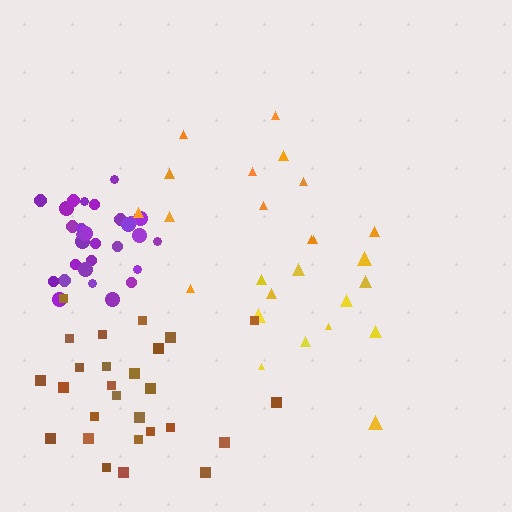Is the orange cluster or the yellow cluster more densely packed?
Yellow.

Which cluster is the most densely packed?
Purple.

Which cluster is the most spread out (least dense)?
Orange.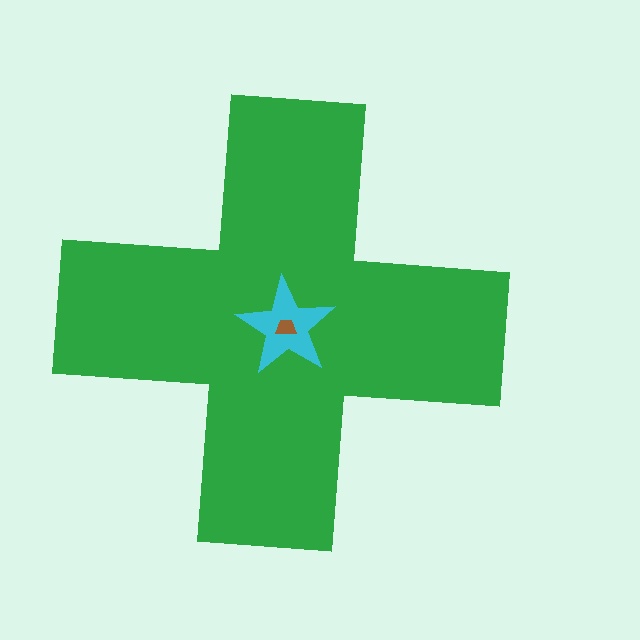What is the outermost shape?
The green cross.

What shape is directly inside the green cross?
The cyan star.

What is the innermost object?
The brown trapezoid.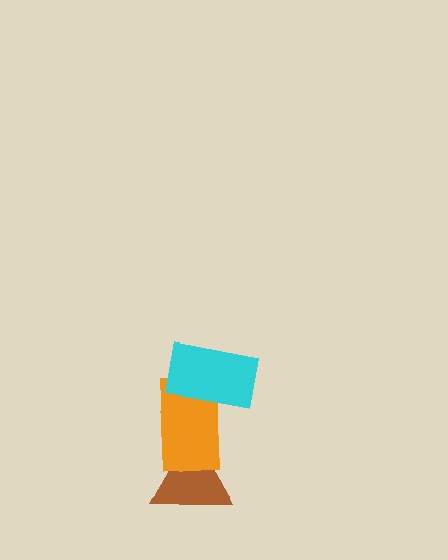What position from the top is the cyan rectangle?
The cyan rectangle is 1st from the top.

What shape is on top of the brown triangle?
The orange rectangle is on top of the brown triangle.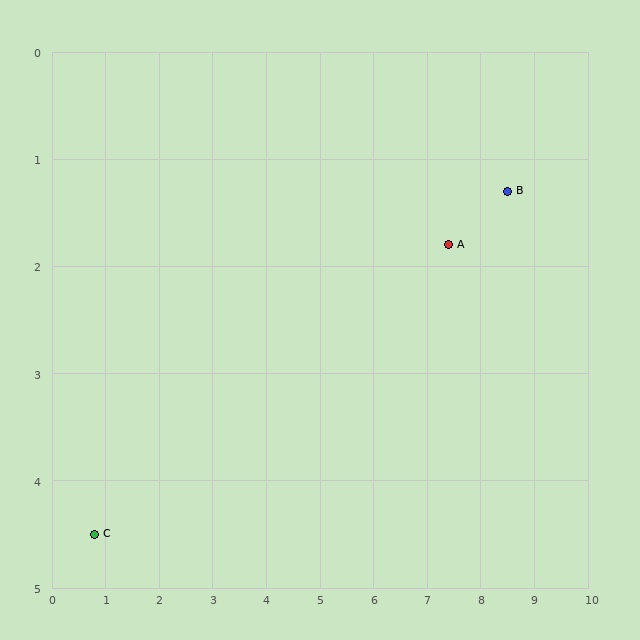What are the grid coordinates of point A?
Point A is at approximately (7.4, 1.8).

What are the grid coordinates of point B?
Point B is at approximately (8.5, 1.3).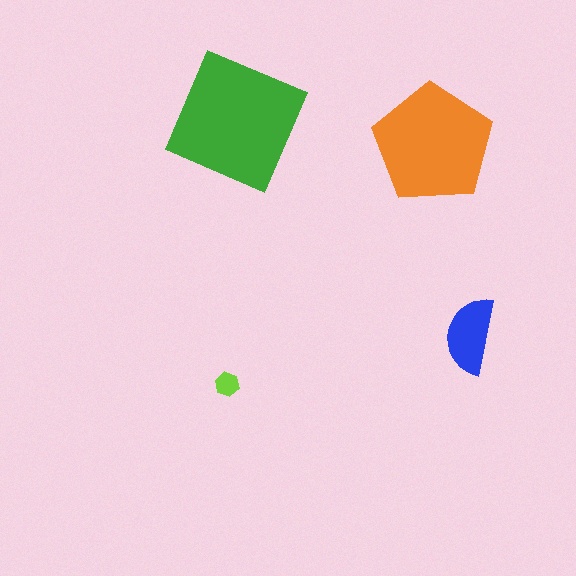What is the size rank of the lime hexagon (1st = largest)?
4th.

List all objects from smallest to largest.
The lime hexagon, the blue semicircle, the orange pentagon, the green square.